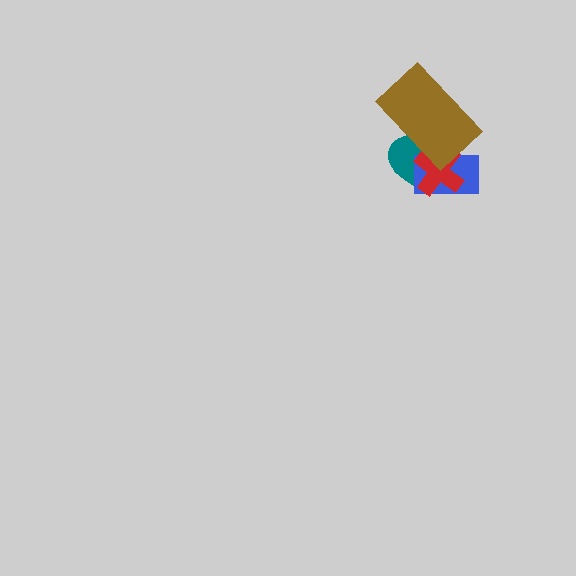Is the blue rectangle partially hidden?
Yes, it is partially covered by another shape.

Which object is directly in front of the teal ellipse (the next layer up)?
The blue rectangle is directly in front of the teal ellipse.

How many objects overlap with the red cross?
3 objects overlap with the red cross.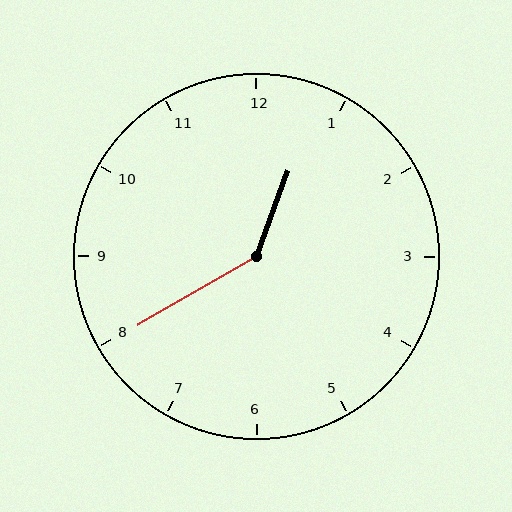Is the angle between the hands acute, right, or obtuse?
It is obtuse.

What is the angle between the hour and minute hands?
Approximately 140 degrees.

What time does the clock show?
12:40.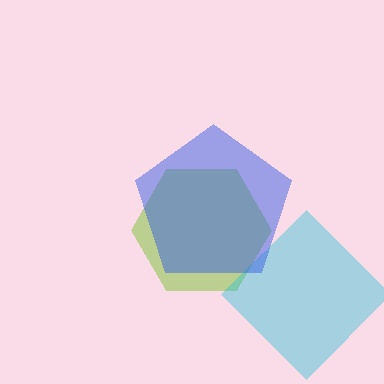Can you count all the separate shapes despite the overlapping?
Yes, there are 3 separate shapes.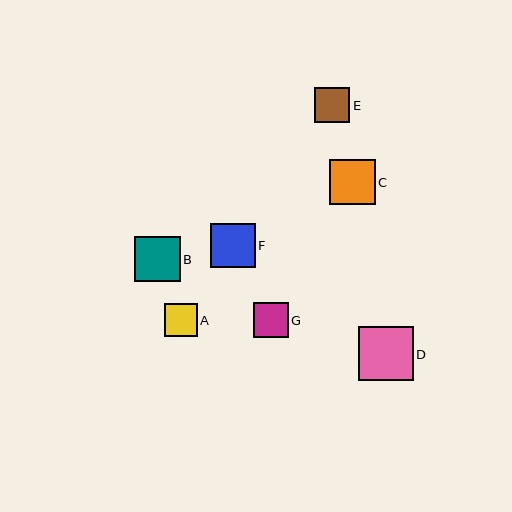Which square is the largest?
Square D is the largest with a size of approximately 55 pixels.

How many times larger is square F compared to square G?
Square F is approximately 1.3 times the size of square G.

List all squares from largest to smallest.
From largest to smallest: D, B, C, F, E, G, A.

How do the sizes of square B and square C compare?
Square B and square C are approximately the same size.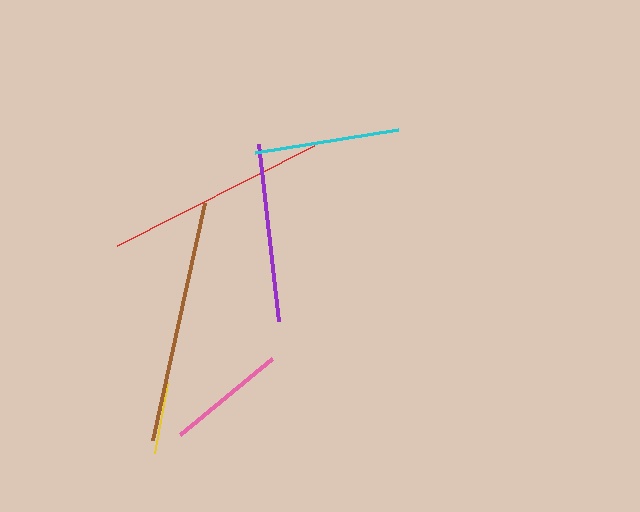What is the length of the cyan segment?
The cyan segment is approximately 145 pixels long.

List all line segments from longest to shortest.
From longest to shortest: brown, red, purple, cyan, pink, yellow.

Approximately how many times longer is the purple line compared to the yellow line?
The purple line is approximately 2.5 times the length of the yellow line.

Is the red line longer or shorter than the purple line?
The red line is longer than the purple line.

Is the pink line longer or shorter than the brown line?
The brown line is longer than the pink line.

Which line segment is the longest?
The brown line is the longest at approximately 243 pixels.